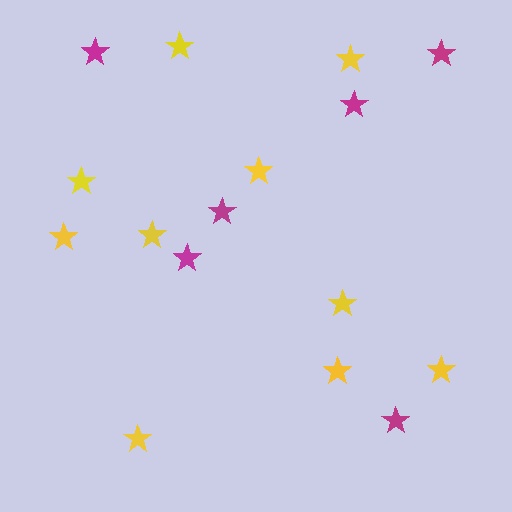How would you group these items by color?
There are 2 groups: one group of magenta stars (6) and one group of yellow stars (10).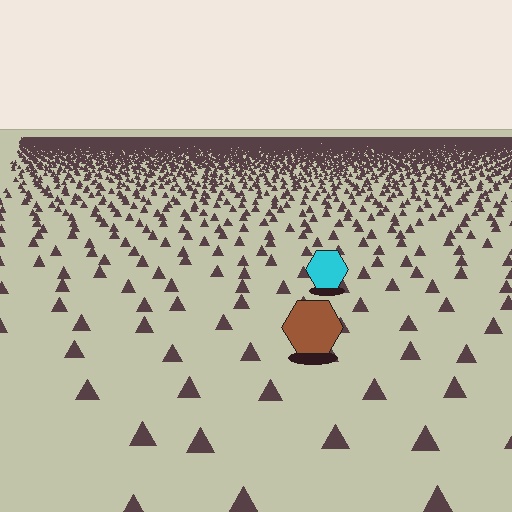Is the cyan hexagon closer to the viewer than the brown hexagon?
No. The brown hexagon is closer — you can tell from the texture gradient: the ground texture is coarser near it.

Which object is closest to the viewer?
The brown hexagon is closest. The texture marks near it are larger and more spread out.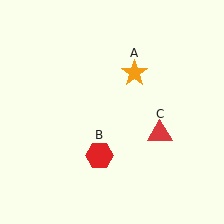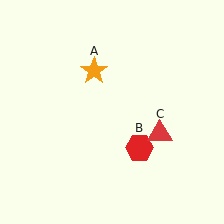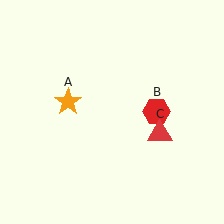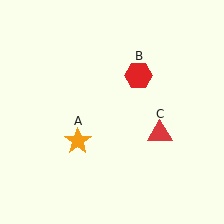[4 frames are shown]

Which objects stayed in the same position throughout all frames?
Red triangle (object C) remained stationary.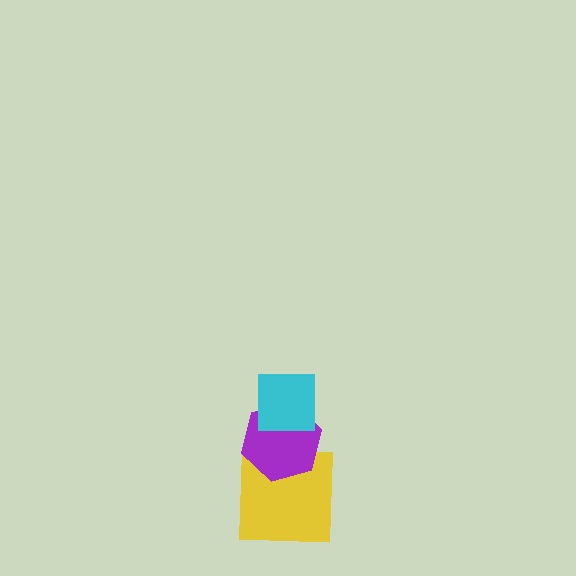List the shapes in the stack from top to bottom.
From top to bottom: the cyan square, the purple hexagon, the yellow square.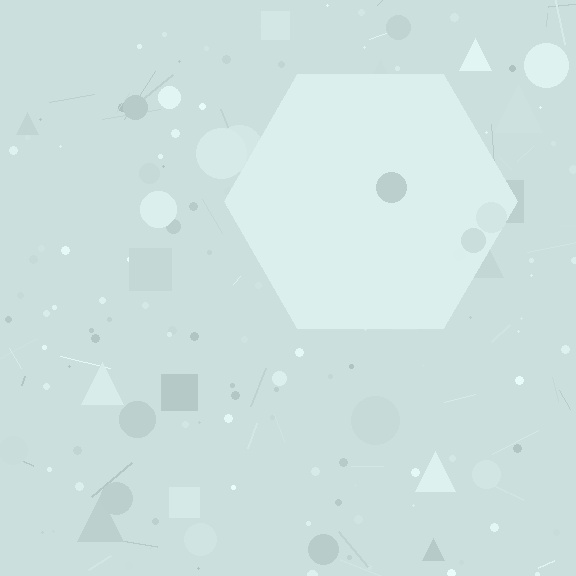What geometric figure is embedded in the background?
A hexagon is embedded in the background.